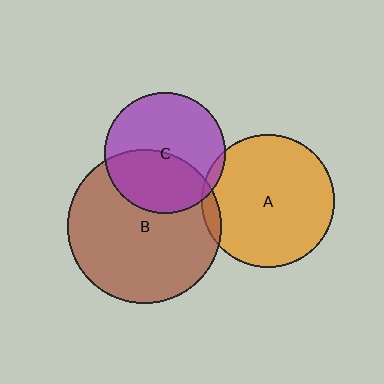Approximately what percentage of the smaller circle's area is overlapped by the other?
Approximately 5%.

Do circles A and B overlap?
Yes.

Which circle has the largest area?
Circle B (brown).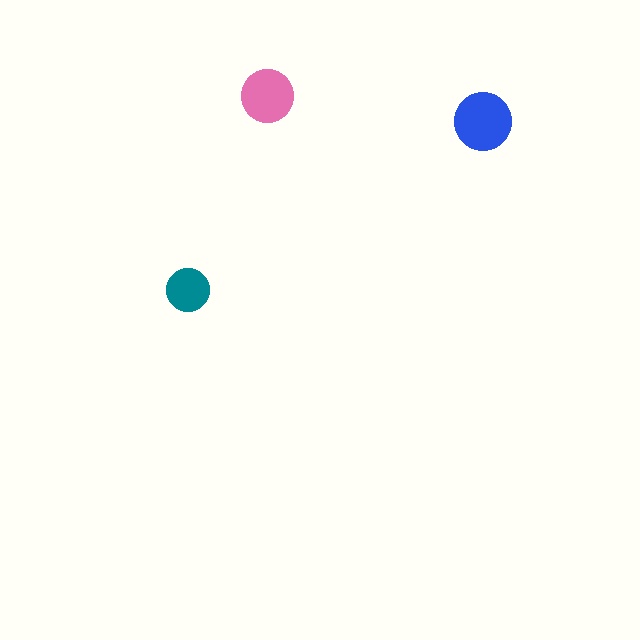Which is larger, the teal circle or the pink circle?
The pink one.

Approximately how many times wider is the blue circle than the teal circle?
About 1.5 times wider.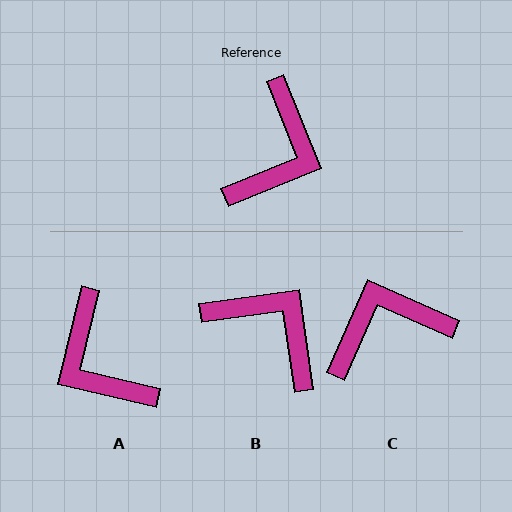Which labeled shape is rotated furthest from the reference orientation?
C, about 134 degrees away.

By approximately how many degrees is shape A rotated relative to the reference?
Approximately 125 degrees clockwise.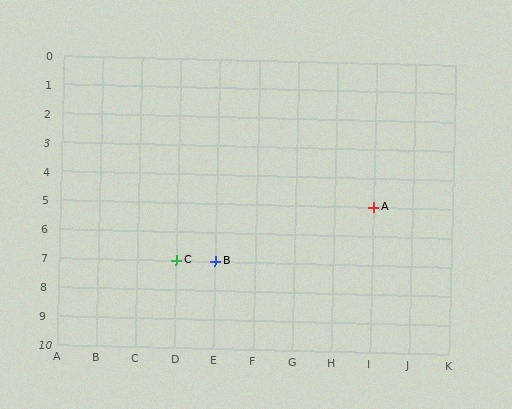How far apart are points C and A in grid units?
Points C and A are 5 columns and 2 rows apart (about 5.4 grid units diagonally).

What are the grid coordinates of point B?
Point B is at grid coordinates (E, 7).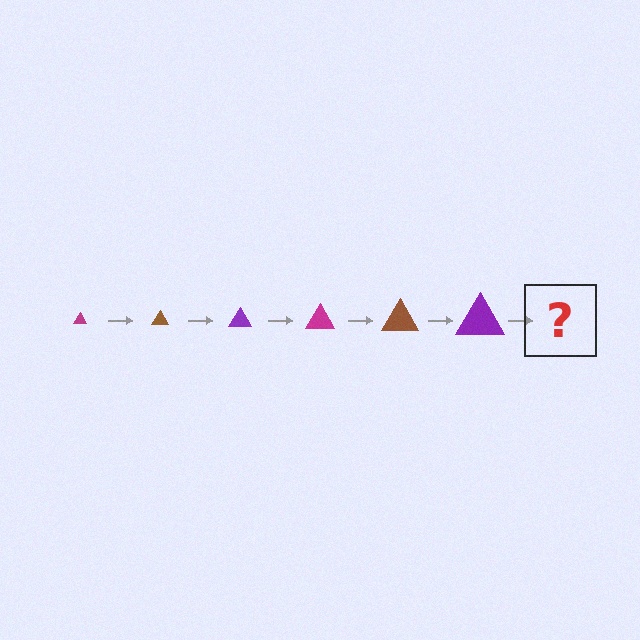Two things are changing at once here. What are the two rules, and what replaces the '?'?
The two rules are that the triangle grows larger each step and the color cycles through magenta, brown, and purple. The '?' should be a magenta triangle, larger than the previous one.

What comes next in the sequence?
The next element should be a magenta triangle, larger than the previous one.